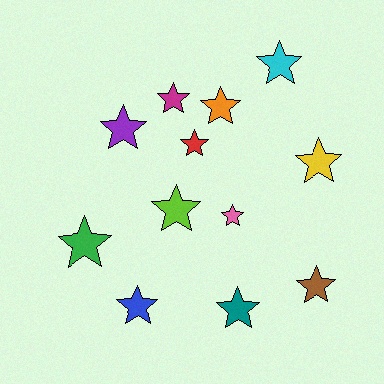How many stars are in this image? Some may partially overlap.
There are 12 stars.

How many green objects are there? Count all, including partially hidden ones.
There is 1 green object.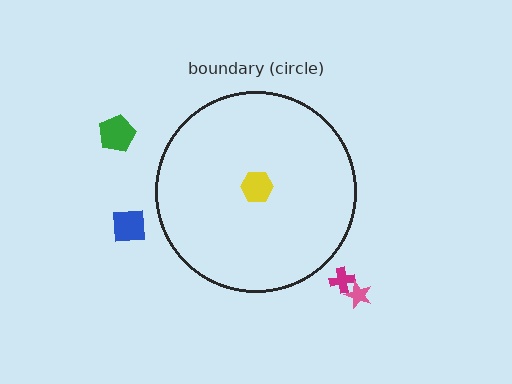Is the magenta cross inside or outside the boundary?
Outside.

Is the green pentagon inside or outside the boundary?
Outside.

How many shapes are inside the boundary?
1 inside, 4 outside.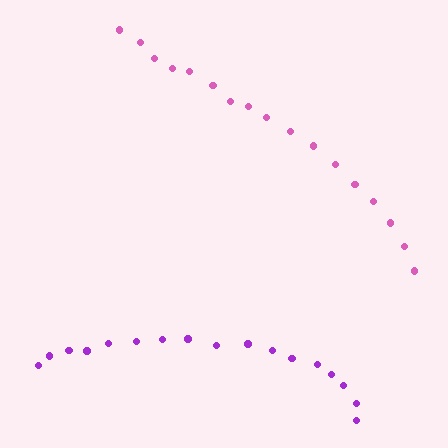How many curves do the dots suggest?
There are 2 distinct paths.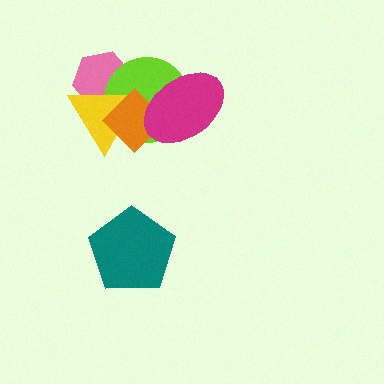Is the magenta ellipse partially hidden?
No, no other shape covers it.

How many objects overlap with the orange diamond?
4 objects overlap with the orange diamond.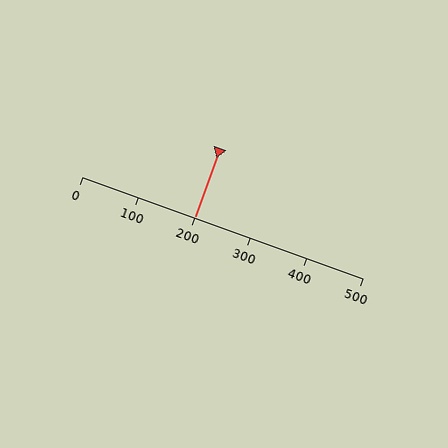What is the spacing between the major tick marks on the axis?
The major ticks are spaced 100 apart.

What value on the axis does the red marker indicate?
The marker indicates approximately 200.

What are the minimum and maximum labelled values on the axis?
The axis runs from 0 to 500.